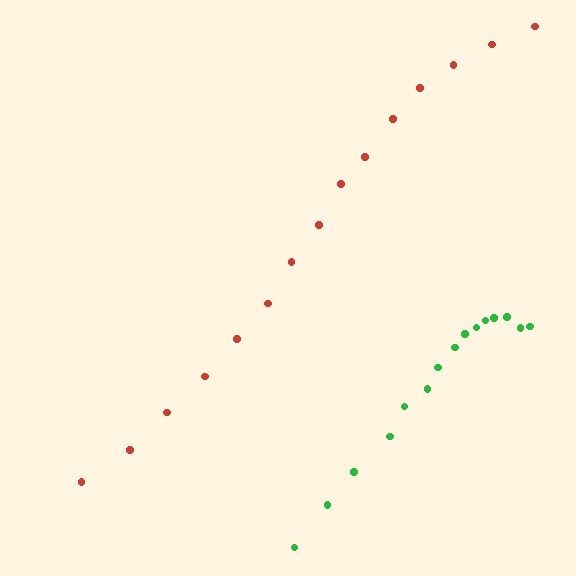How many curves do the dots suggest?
There are 2 distinct paths.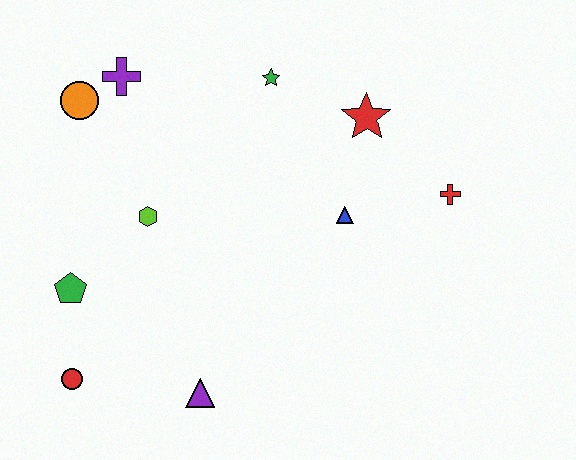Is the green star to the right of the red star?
No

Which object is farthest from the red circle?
The red cross is farthest from the red circle.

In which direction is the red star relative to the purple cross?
The red star is to the right of the purple cross.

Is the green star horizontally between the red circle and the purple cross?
No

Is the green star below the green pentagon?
No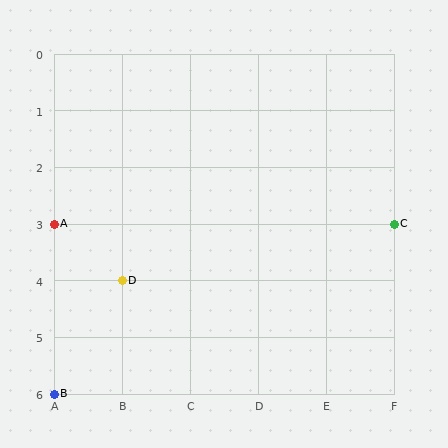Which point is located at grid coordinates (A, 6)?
Point B is at (A, 6).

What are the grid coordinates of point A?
Point A is at grid coordinates (A, 3).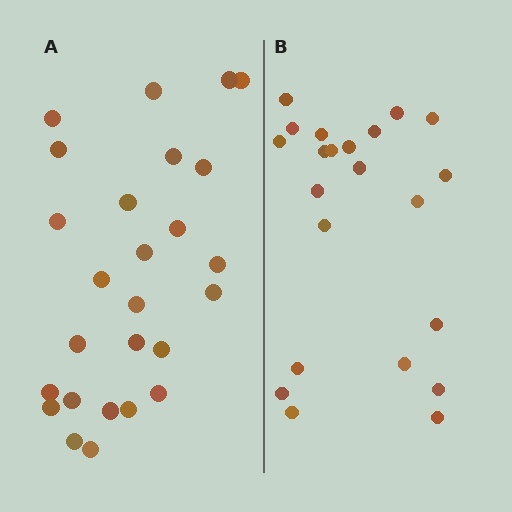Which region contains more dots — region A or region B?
Region A (the left region) has more dots.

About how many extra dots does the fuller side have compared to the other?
Region A has about 4 more dots than region B.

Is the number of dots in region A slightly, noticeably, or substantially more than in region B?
Region A has only slightly more — the two regions are fairly close. The ratio is roughly 1.2 to 1.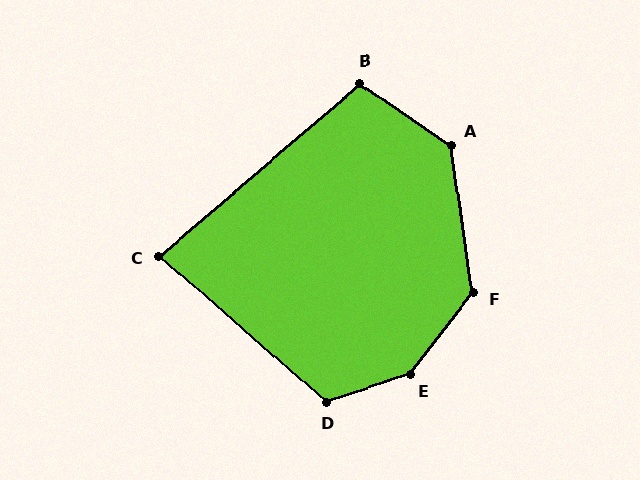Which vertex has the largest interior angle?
E, at approximately 146 degrees.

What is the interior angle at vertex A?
Approximately 133 degrees (obtuse).